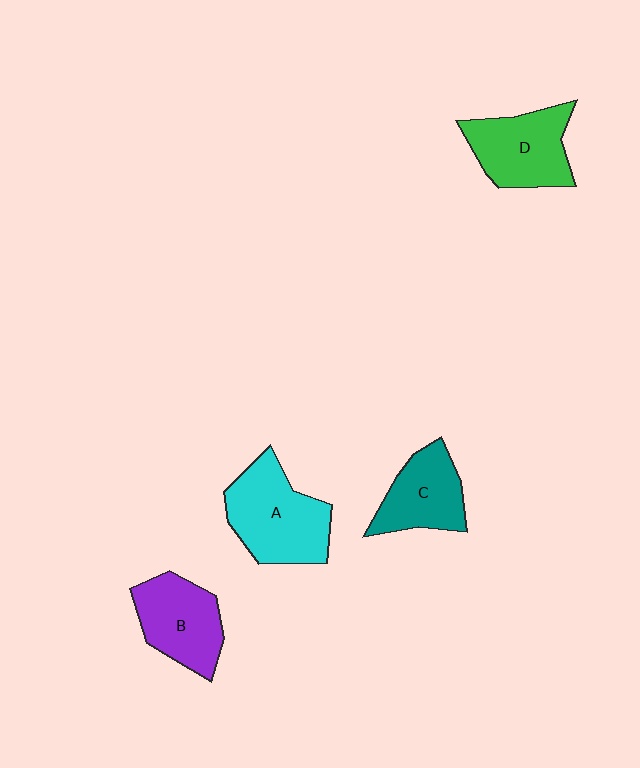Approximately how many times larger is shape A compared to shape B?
Approximately 1.3 times.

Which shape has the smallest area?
Shape C (teal).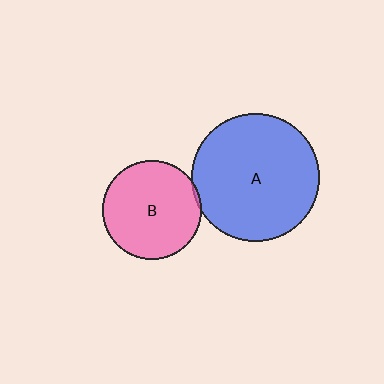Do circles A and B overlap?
Yes.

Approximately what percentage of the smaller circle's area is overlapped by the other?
Approximately 5%.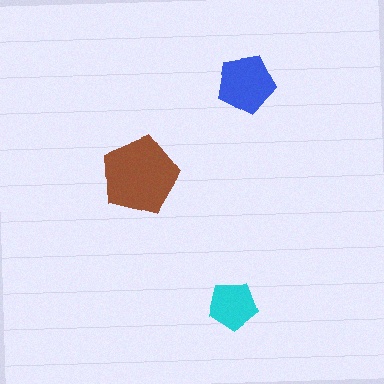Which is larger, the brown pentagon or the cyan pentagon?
The brown one.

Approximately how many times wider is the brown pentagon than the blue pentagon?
About 1.5 times wider.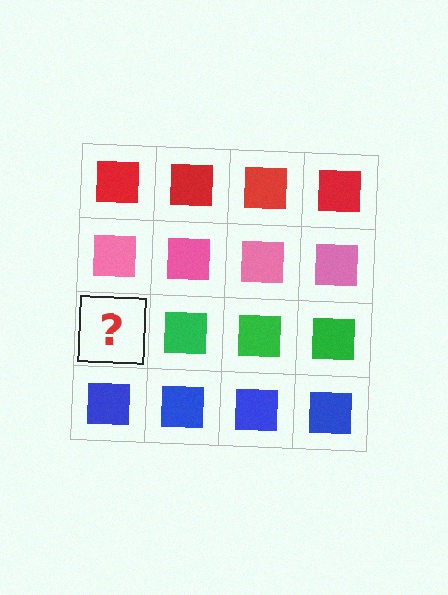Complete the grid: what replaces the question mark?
The question mark should be replaced with a green square.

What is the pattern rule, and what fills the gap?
The rule is that each row has a consistent color. The gap should be filled with a green square.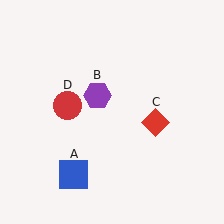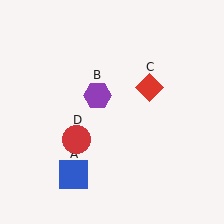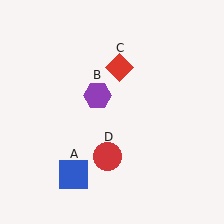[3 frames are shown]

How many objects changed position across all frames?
2 objects changed position: red diamond (object C), red circle (object D).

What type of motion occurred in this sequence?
The red diamond (object C), red circle (object D) rotated counterclockwise around the center of the scene.